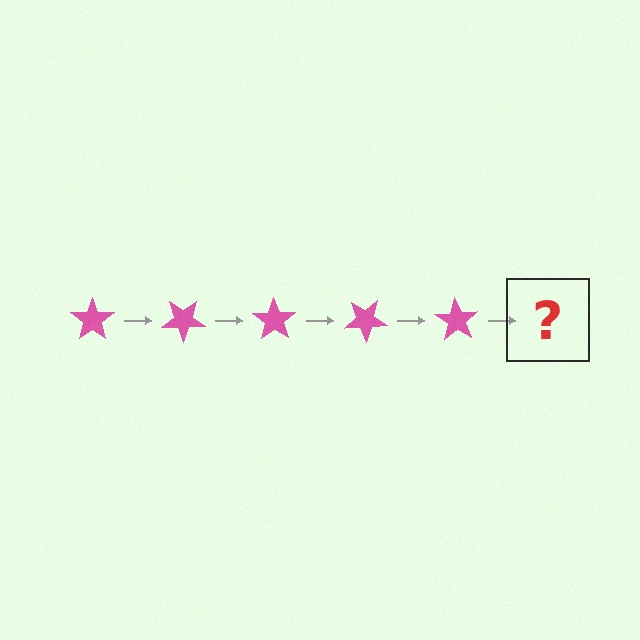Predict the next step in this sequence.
The next step is a pink star rotated 175 degrees.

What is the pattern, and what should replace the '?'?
The pattern is that the star rotates 35 degrees each step. The '?' should be a pink star rotated 175 degrees.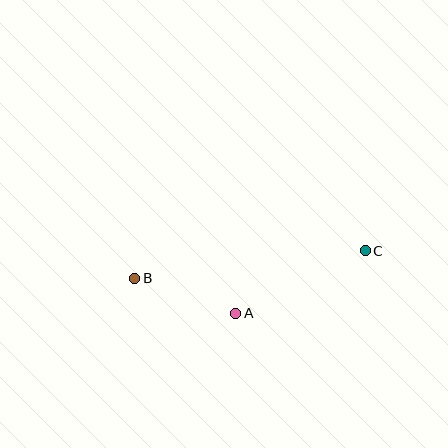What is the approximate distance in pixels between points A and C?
The distance between A and C is approximately 144 pixels.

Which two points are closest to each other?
Points A and B are closest to each other.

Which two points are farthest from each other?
Points B and C are farthest from each other.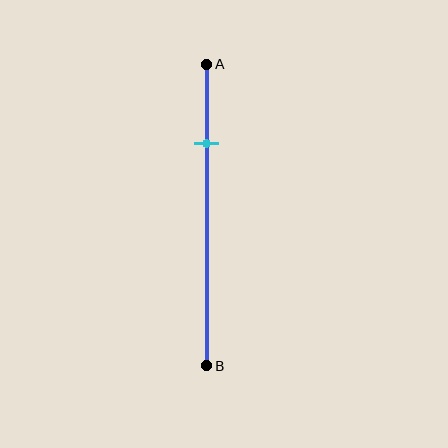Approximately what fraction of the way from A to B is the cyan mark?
The cyan mark is approximately 25% of the way from A to B.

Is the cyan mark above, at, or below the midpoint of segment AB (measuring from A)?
The cyan mark is above the midpoint of segment AB.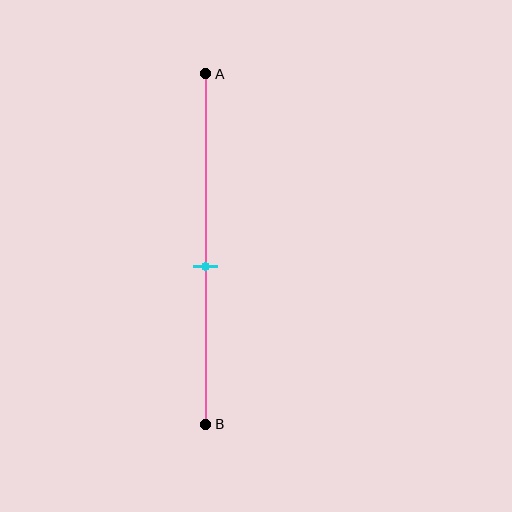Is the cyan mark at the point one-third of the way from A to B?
No, the mark is at about 55% from A, not at the 33% one-third point.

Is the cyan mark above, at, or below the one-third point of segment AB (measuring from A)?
The cyan mark is below the one-third point of segment AB.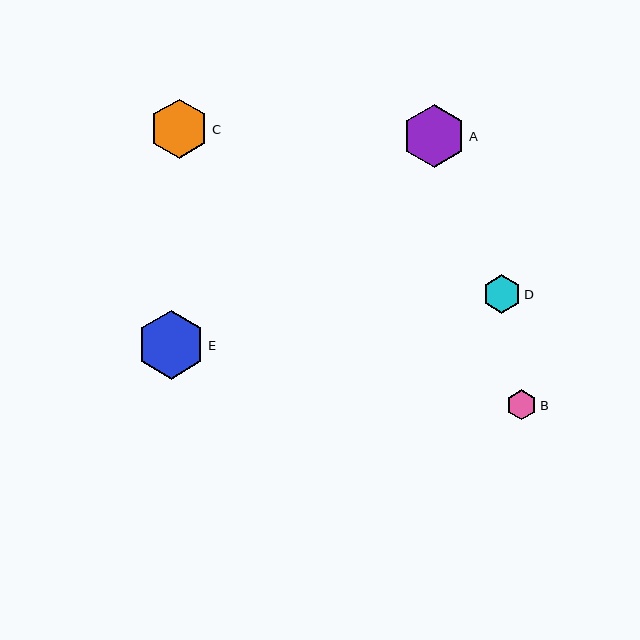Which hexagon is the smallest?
Hexagon B is the smallest with a size of approximately 30 pixels.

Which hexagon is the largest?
Hexagon E is the largest with a size of approximately 68 pixels.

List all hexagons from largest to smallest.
From largest to smallest: E, A, C, D, B.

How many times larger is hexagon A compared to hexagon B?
Hexagon A is approximately 2.1 times the size of hexagon B.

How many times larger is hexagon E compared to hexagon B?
Hexagon E is approximately 2.3 times the size of hexagon B.